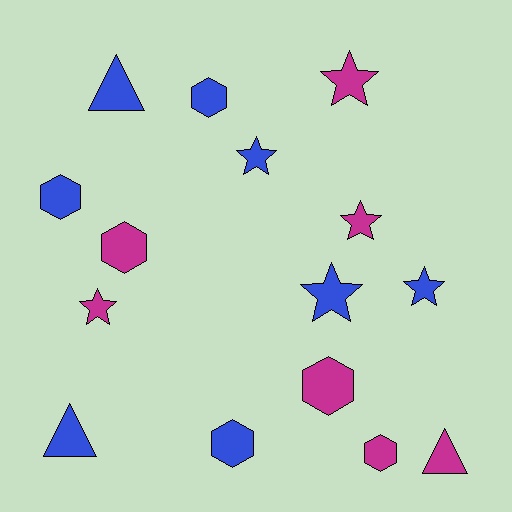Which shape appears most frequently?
Hexagon, with 6 objects.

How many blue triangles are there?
There are 2 blue triangles.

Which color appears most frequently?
Blue, with 8 objects.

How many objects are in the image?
There are 15 objects.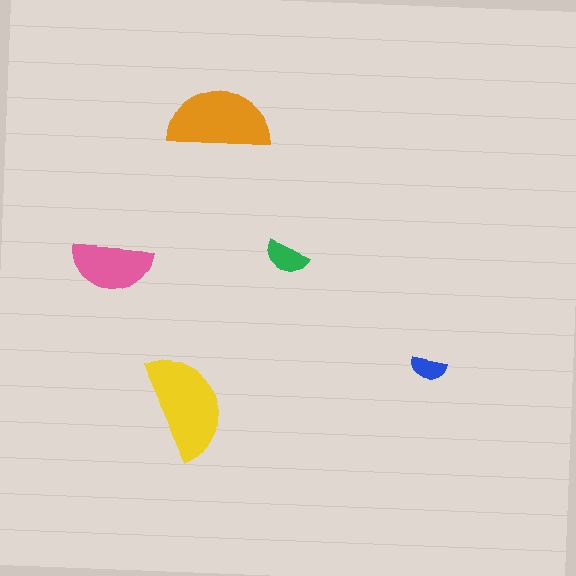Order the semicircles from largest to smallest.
the yellow one, the orange one, the pink one, the green one, the blue one.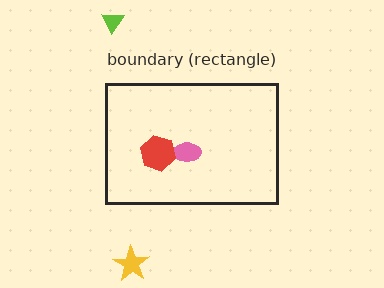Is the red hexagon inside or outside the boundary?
Inside.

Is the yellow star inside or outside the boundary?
Outside.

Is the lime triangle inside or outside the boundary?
Outside.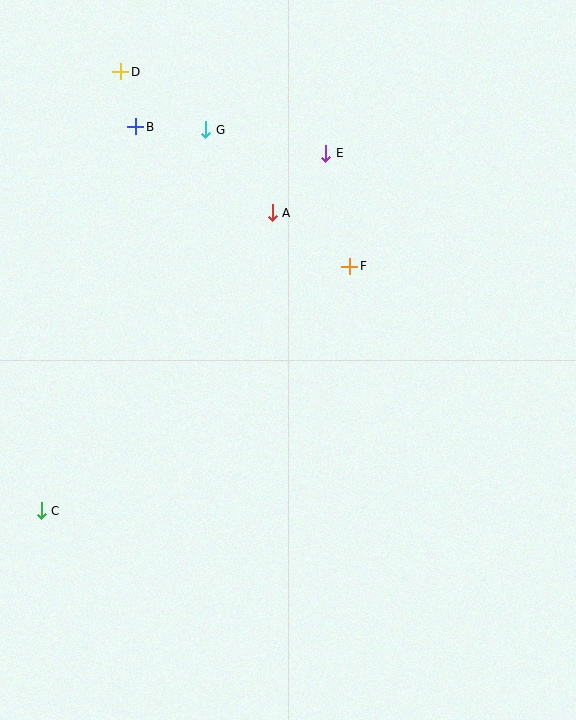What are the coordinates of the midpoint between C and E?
The midpoint between C and E is at (183, 332).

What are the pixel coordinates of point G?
Point G is at (206, 130).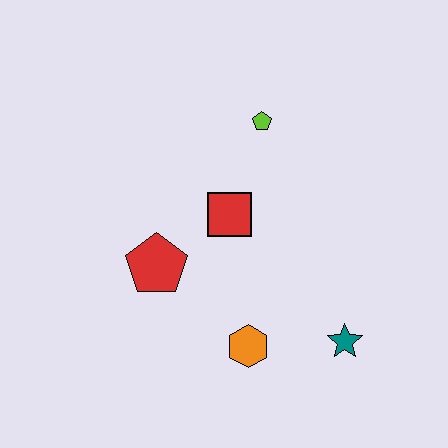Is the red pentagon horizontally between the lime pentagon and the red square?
No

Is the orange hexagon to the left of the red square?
No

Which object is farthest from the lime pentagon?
The teal star is farthest from the lime pentagon.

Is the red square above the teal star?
Yes